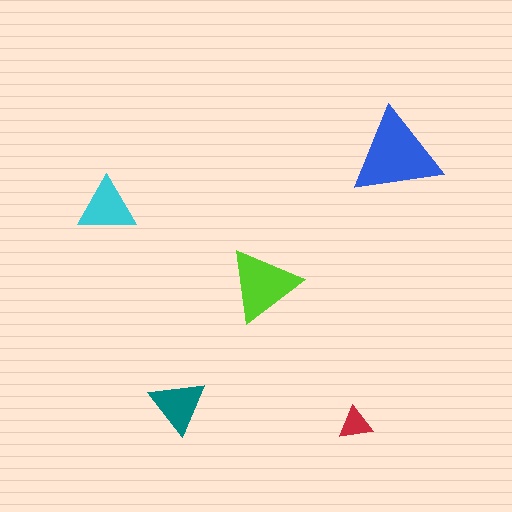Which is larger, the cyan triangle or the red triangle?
The cyan one.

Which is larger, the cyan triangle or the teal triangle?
The cyan one.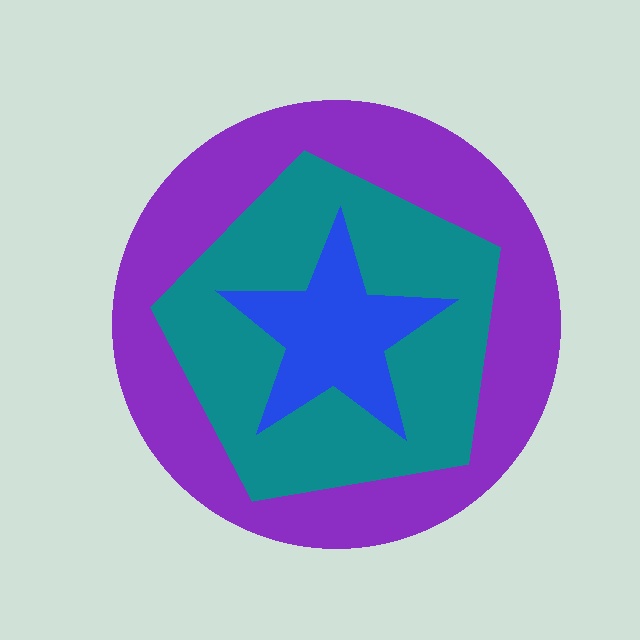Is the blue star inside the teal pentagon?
Yes.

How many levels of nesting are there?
3.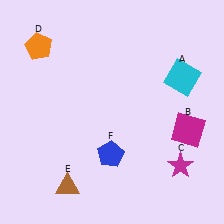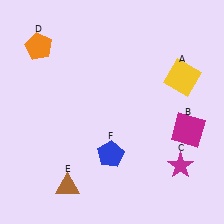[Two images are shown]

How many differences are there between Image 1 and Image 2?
There is 1 difference between the two images.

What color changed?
The square (A) changed from cyan in Image 1 to yellow in Image 2.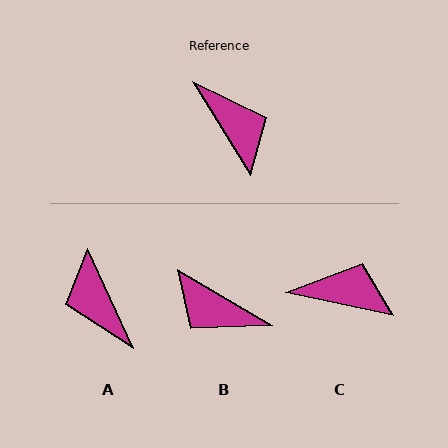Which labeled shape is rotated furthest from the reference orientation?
A, about 173 degrees away.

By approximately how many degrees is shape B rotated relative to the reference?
Approximately 152 degrees clockwise.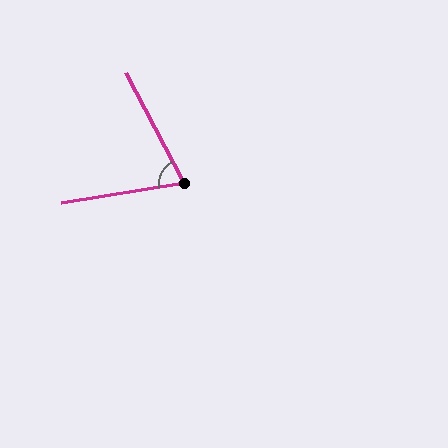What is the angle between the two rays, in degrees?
Approximately 71 degrees.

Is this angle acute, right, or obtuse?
It is acute.